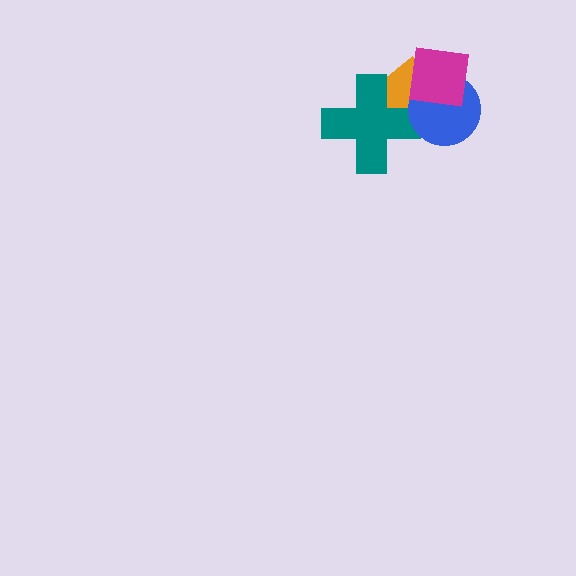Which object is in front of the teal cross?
The blue circle is in front of the teal cross.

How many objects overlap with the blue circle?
3 objects overlap with the blue circle.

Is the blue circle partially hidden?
Yes, it is partially covered by another shape.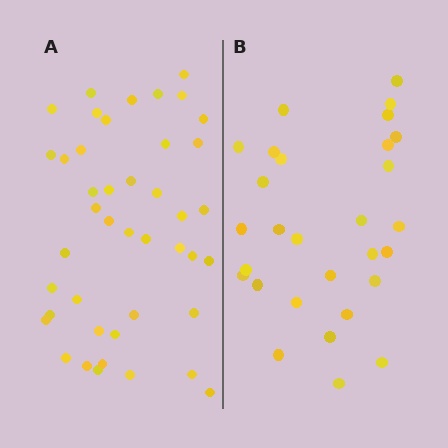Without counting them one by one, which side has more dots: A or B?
Region A (the left region) has more dots.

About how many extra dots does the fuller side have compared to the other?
Region A has approximately 15 more dots than region B.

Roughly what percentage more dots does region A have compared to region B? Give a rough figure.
About 50% more.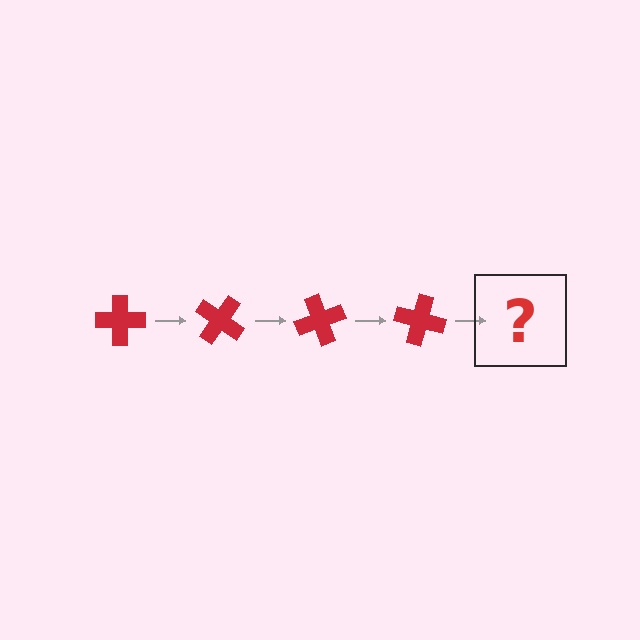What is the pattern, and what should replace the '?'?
The pattern is that the cross rotates 35 degrees each step. The '?' should be a red cross rotated 140 degrees.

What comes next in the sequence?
The next element should be a red cross rotated 140 degrees.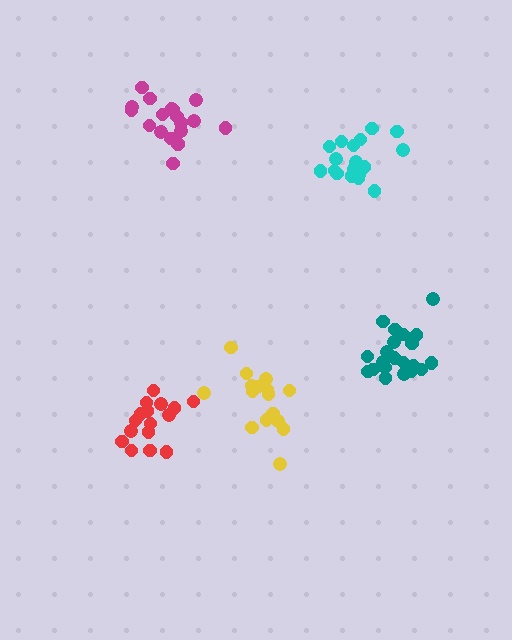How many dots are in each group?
Group 1: 16 dots, Group 2: 16 dots, Group 3: 21 dots, Group 4: 20 dots, Group 5: 18 dots (91 total).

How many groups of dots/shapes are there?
There are 5 groups.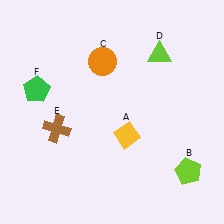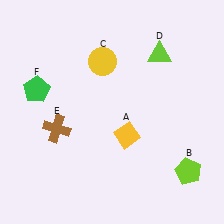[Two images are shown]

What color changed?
The circle (C) changed from orange in Image 1 to yellow in Image 2.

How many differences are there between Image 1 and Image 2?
There is 1 difference between the two images.